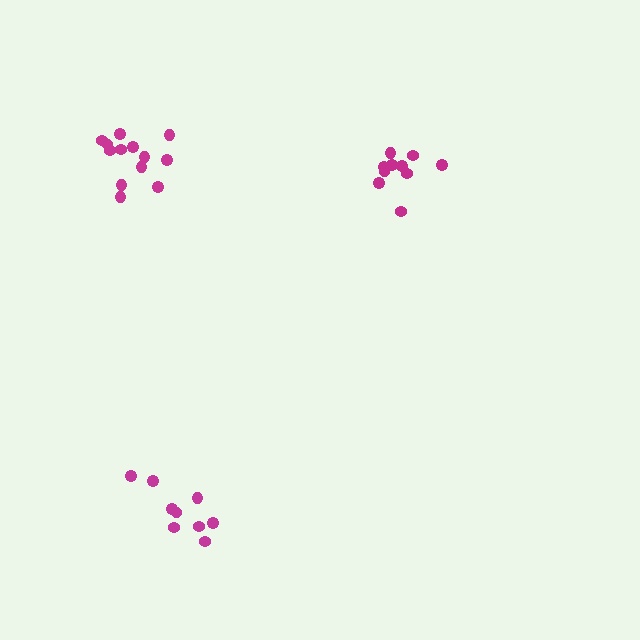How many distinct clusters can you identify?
There are 3 distinct clusters.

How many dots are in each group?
Group 1: 13 dots, Group 2: 9 dots, Group 3: 10 dots (32 total).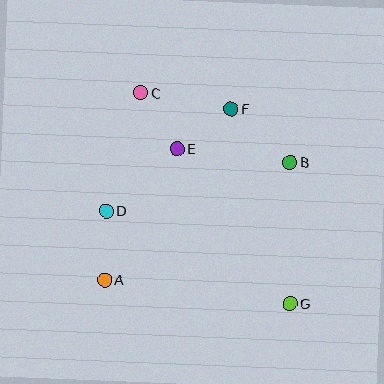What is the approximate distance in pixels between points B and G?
The distance between B and G is approximately 141 pixels.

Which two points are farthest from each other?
Points C and G are farthest from each other.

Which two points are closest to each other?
Points C and E are closest to each other.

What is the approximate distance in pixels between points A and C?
The distance between A and C is approximately 190 pixels.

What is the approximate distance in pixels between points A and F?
The distance between A and F is approximately 213 pixels.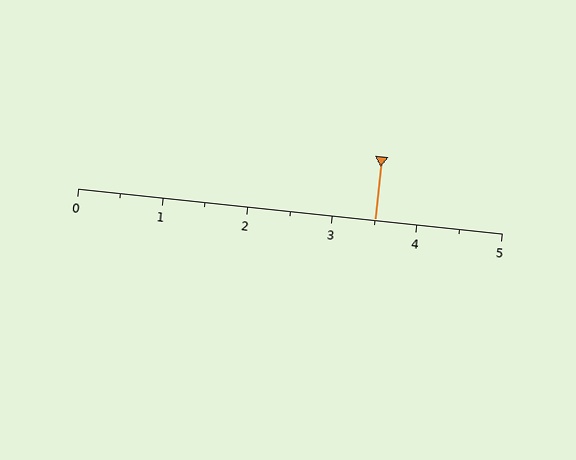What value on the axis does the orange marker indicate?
The marker indicates approximately 3.5.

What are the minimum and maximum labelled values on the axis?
The axis runs from 0 to 5.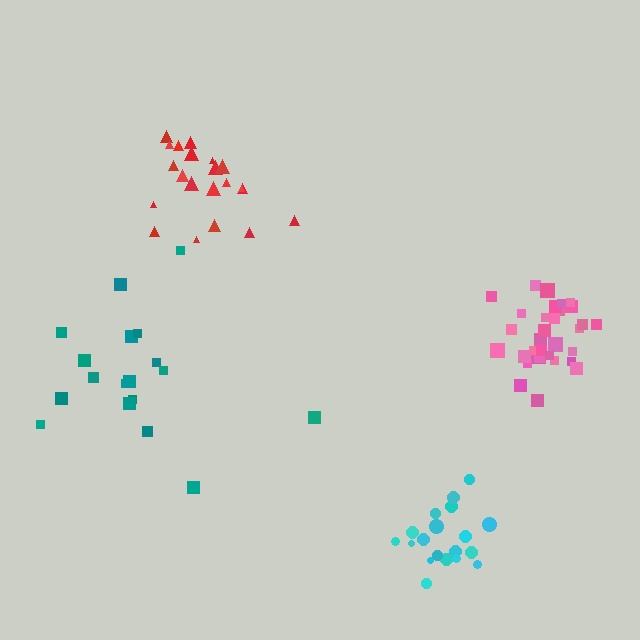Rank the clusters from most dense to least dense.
pink, cyan, red, teal.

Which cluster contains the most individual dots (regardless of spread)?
Pink (33).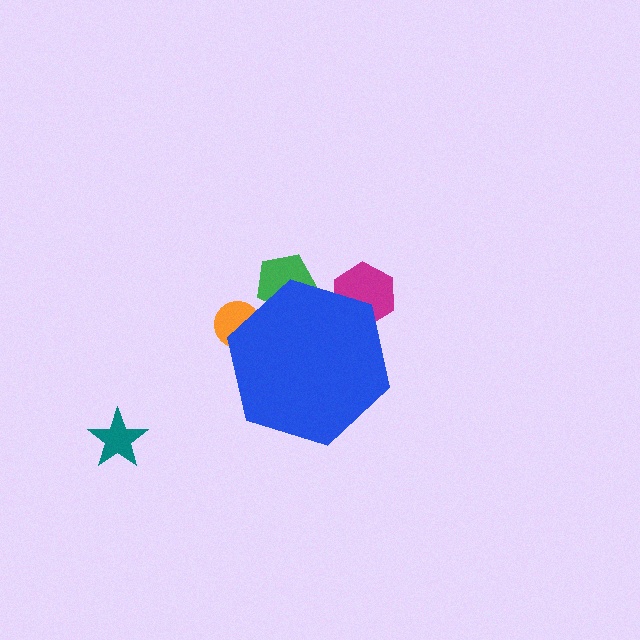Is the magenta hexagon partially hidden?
Yes, the magenta hexagon is partially hidden behind the blue hexagon.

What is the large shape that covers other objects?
A blue hexagon.